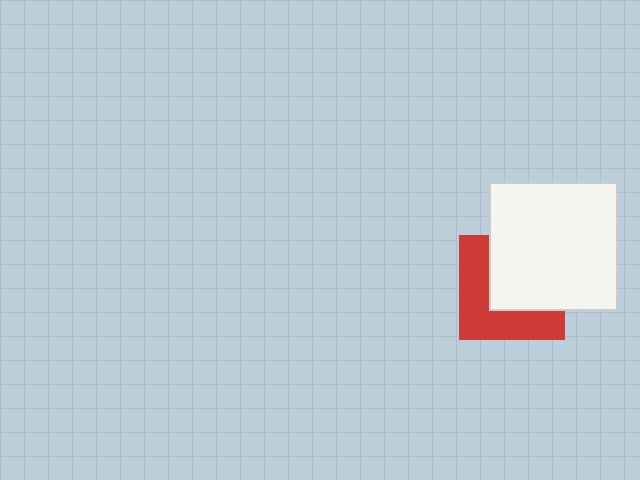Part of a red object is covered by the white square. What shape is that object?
It is a square.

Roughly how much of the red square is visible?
About half of it is visible (roughly 48%).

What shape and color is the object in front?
The object in front is a white square.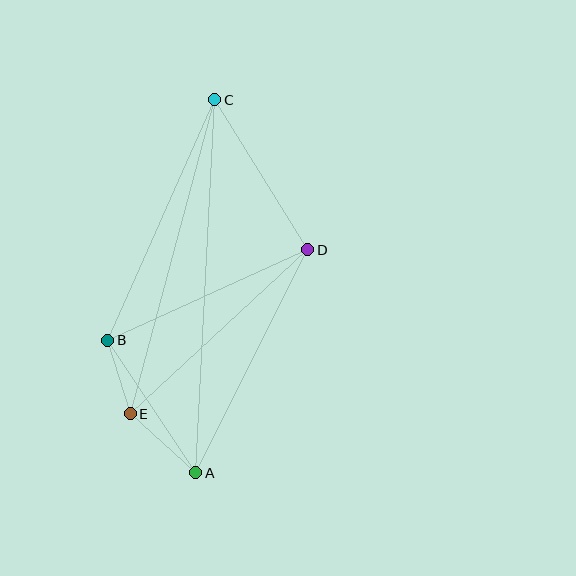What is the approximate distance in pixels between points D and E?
The distance between D and E is approximately 242 pixels.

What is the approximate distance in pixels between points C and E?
The distance between C and E is approximately 325 pixels.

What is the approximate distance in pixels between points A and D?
The distance between A and D is approximately 250 pixels.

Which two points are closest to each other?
Points B and E are closest to each other.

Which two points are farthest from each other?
Points A and C are farthest from each other.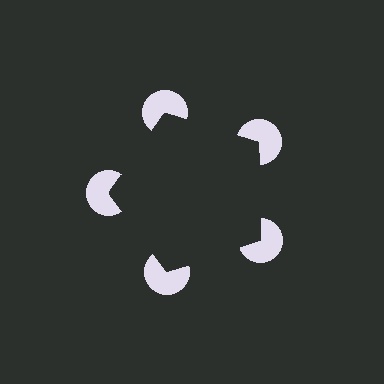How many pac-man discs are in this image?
There are 5 — one at each vertex of the illusory pentagon.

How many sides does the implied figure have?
5 sides.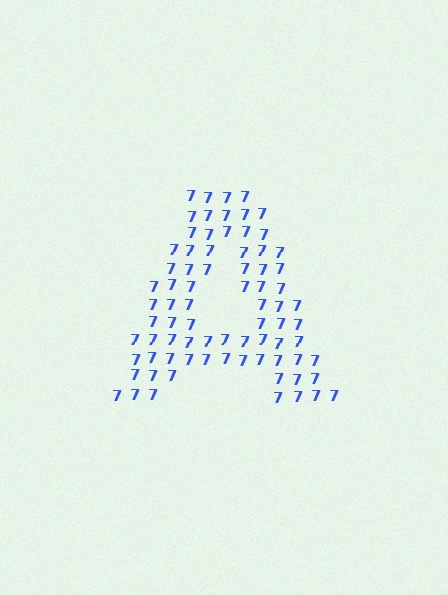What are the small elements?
The small elements are digit 7's.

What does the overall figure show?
The overall figure shows the letter A.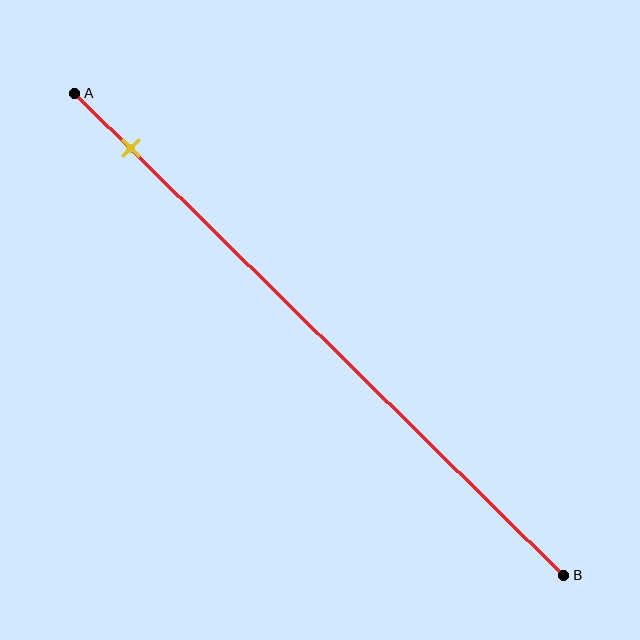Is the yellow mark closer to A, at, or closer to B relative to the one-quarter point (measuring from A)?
The yellow mark is closer to point A than the one-quarter point of segment AB.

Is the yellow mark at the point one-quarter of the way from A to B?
No, the mark is at about 10% from A, not at the 25% one-quarter point.